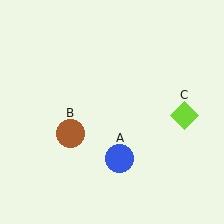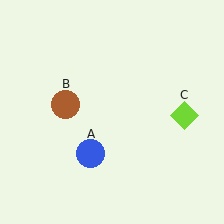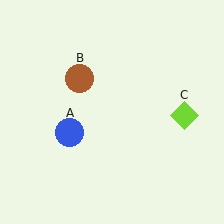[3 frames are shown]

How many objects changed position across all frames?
2 objects changed position: blue circle (object A), brown circle (object B).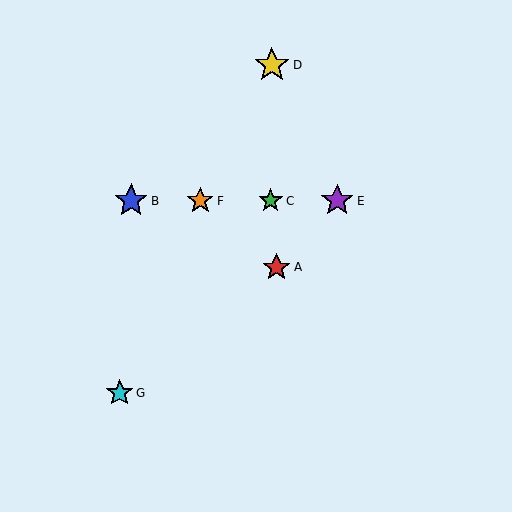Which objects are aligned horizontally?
Objects B, C, E, F are aligned horizontally.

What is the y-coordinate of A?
Object A is at y≈267.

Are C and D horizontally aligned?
No, C is at y≈201 and D is at y≈65.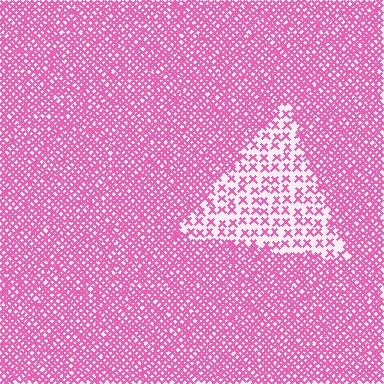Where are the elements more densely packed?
The elements are more densely packed outside the triangle boundary.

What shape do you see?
I see a triangle.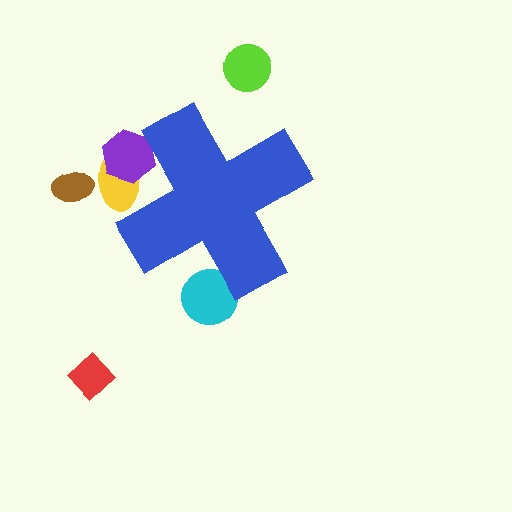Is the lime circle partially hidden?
No, the lime circle is fully visible.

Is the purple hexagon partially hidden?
Yes, the purple hexagon is partially hidden behind the blue cross.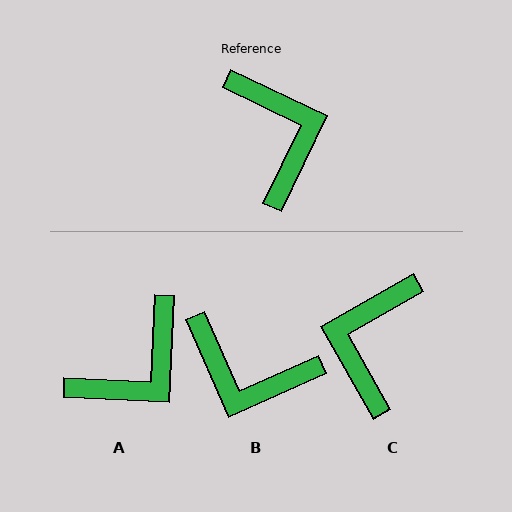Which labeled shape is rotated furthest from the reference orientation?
C, about 145 degrees away.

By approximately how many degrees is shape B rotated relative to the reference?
Approximately 130 degrees clockwise.